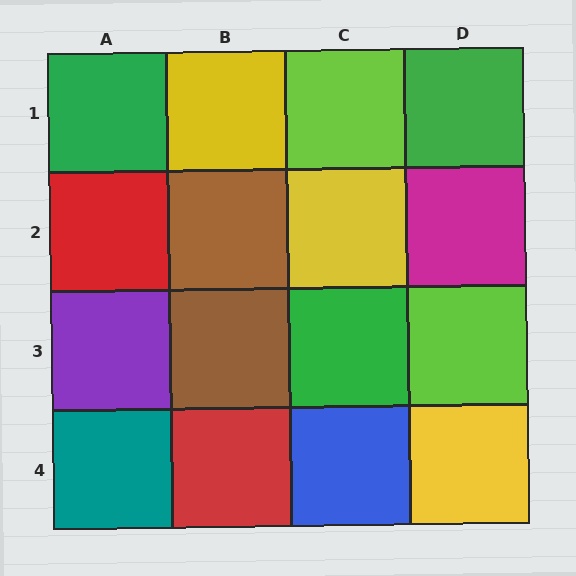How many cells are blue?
1 cell is blue.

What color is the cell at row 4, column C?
Blue.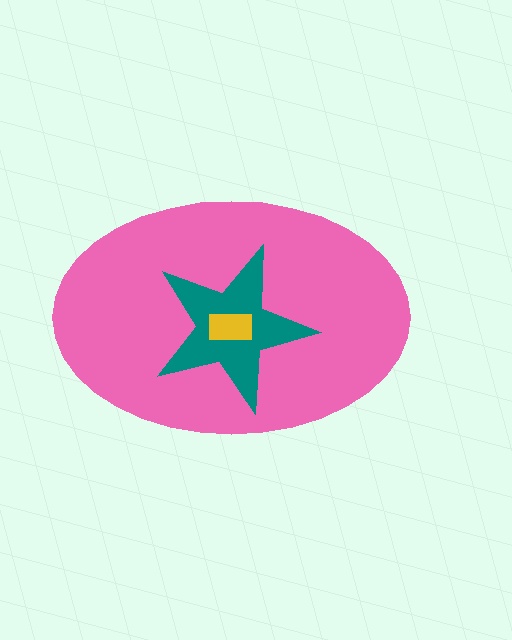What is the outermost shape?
The pink ellipse.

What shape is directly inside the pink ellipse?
The teal star.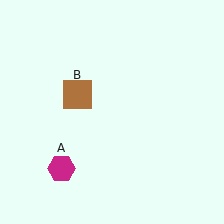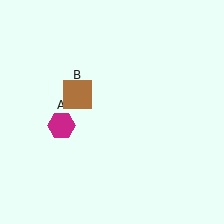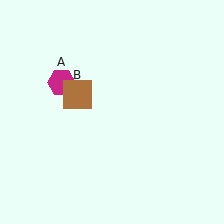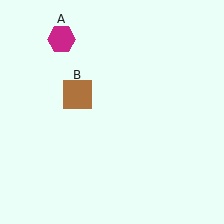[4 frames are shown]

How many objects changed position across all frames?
1 object changed position: magenta hexagon (object A).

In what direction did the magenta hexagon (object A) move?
The magenta hexagon (object A) moved up.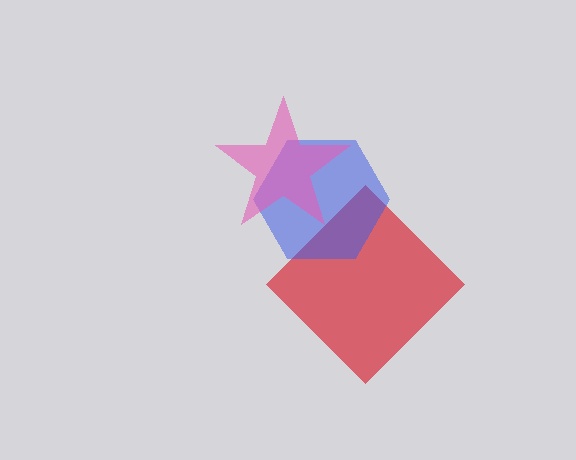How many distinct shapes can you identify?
There are 3 distinct shapes: a red diamond, a blue hexagon, a pink star.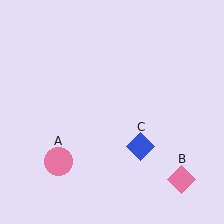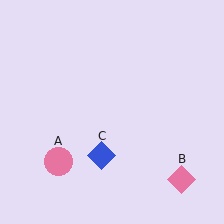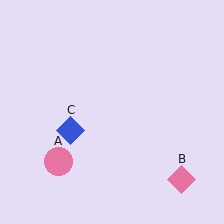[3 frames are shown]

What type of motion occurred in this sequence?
The blue diamond (object C) rotated clockwise around the center of the scene.